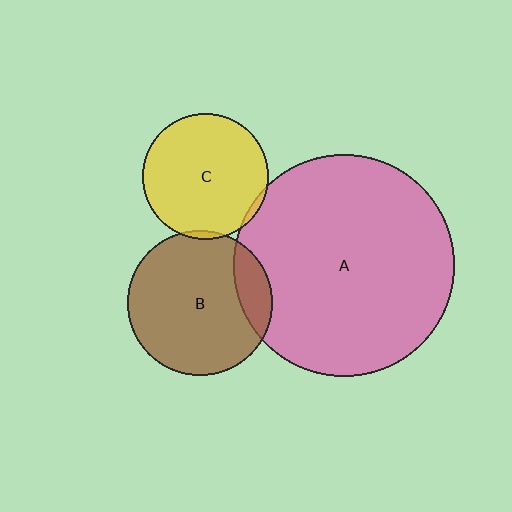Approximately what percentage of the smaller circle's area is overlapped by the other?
Approximately 5%.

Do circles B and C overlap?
Yes.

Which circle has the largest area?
Circle A (pink).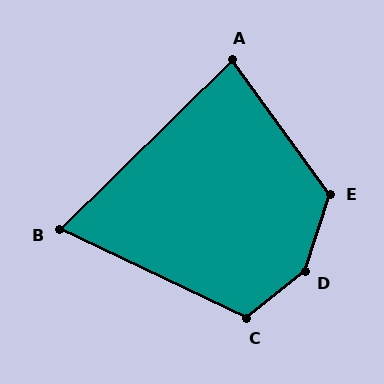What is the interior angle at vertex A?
Approximately 82 degrees (acute).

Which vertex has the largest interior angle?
D, at approximately 147 degrees.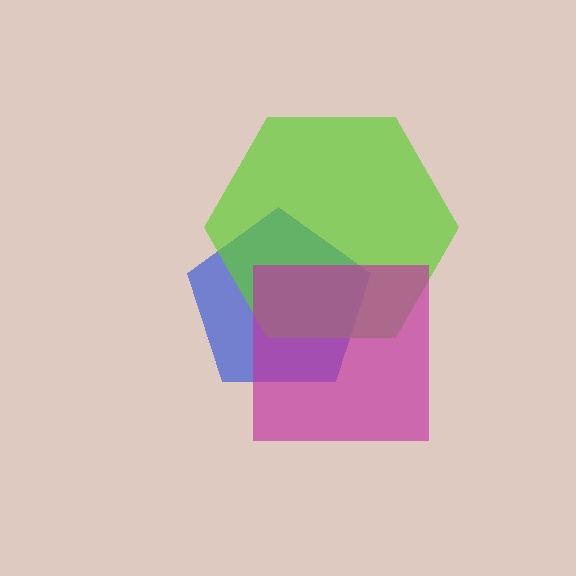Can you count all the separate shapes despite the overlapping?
Yes, there are 3 separate shapes.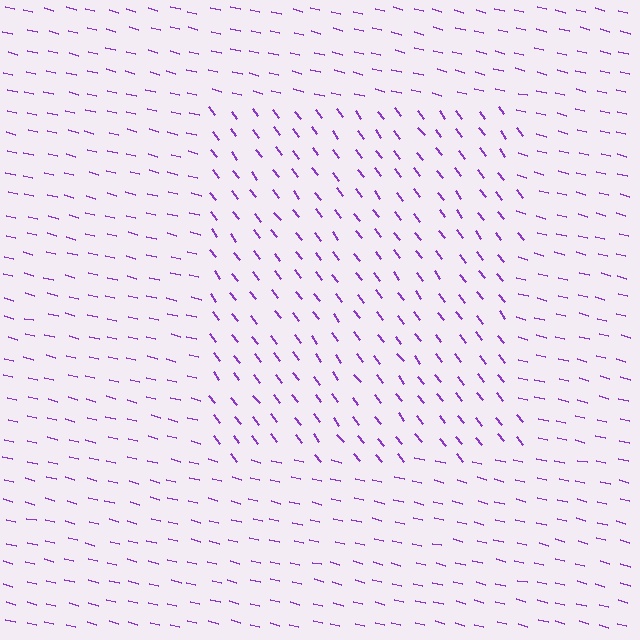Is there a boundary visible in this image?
Yes, there is a texture boundary formed by a change in line orientation.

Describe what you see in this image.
The image is filled with small purple line segments. A rectangle region in the image has lines oriented differently from the surrounding lines, creating a visible texture boundary.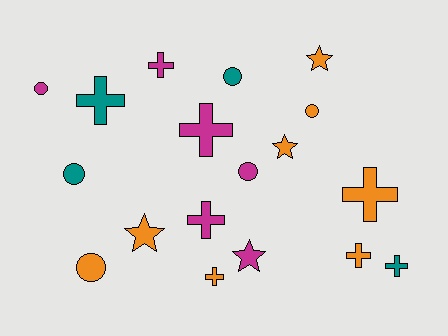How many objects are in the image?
There are 18 objects.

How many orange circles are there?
There are 2 orange circles.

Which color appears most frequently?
Orange, with 8 objects.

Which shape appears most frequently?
Cross, with 8 objects.